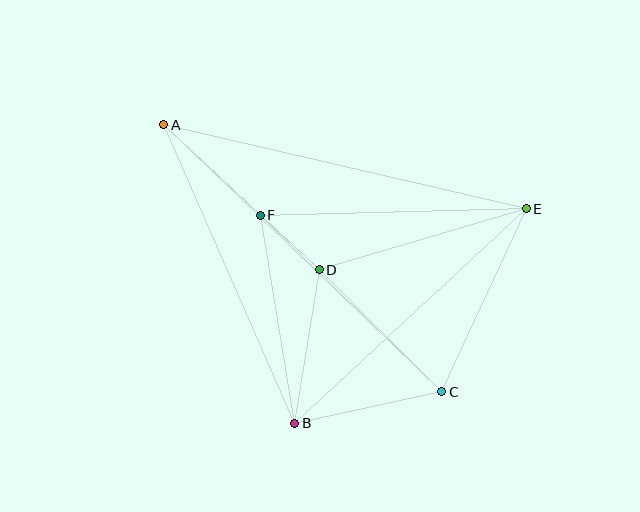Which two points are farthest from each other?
Points A and C are farthest from each other.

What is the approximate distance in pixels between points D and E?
The distance between D and E is approximately 216 pixels.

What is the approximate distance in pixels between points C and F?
The distance between C and F is approximately 253 pixels.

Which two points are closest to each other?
Points D and F are closest to each other.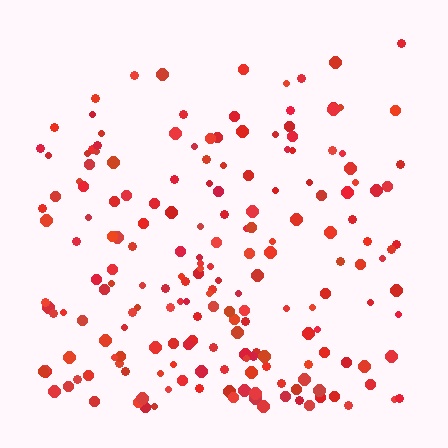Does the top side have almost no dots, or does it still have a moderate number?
Still a moderate number, just noticeably fewer than the bottom.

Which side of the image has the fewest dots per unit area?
The top.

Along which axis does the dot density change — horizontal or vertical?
Vertical.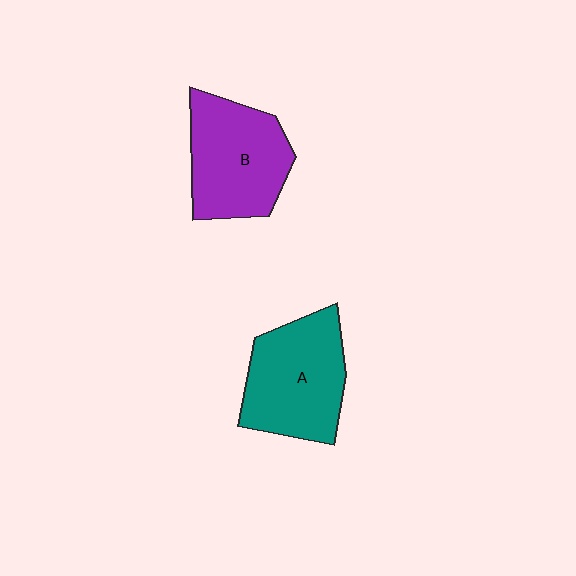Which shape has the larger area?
Shape A (teal).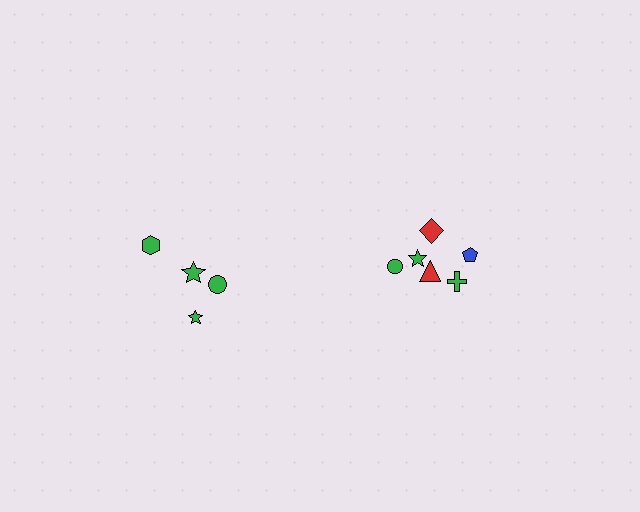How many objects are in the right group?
There are 6 objects.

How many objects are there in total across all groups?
There are 10 objects.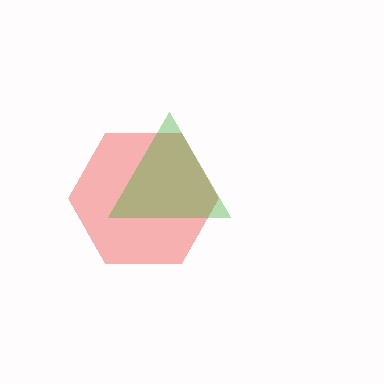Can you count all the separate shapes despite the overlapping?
Yes, there are 2 separate shapes.